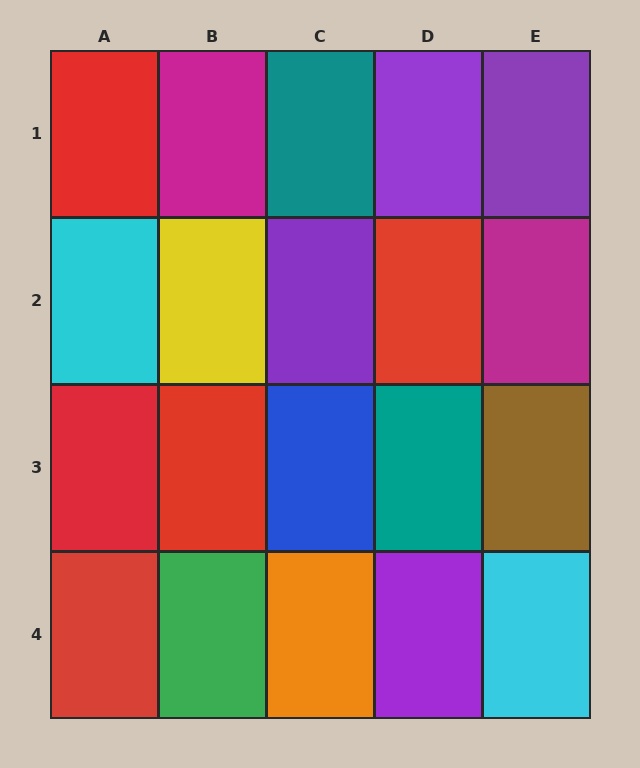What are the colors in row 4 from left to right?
Red, green, orange, purple, cyan.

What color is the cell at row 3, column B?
Red.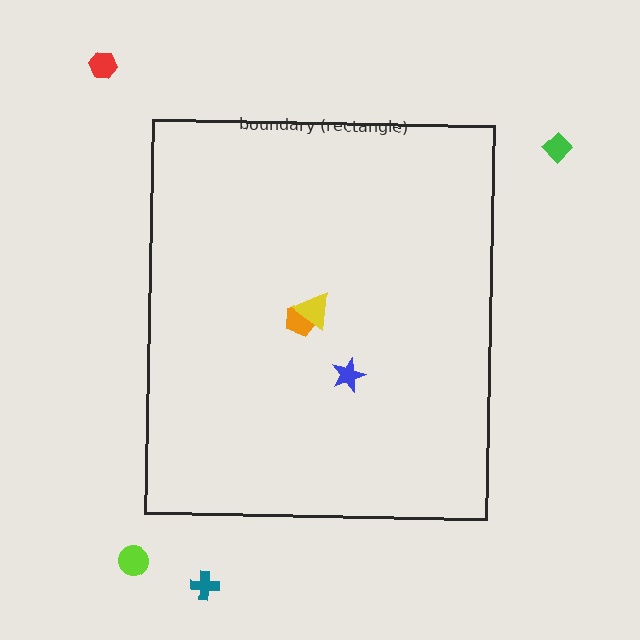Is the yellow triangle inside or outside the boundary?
Inside.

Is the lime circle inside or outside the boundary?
Outside.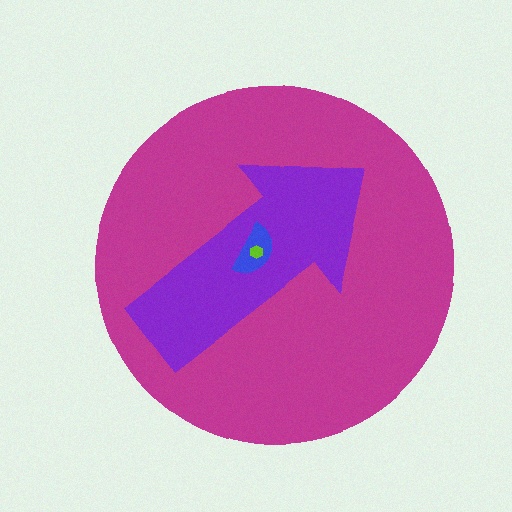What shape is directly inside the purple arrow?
The blue semicircle.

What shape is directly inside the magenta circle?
The purple arrow.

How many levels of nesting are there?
4.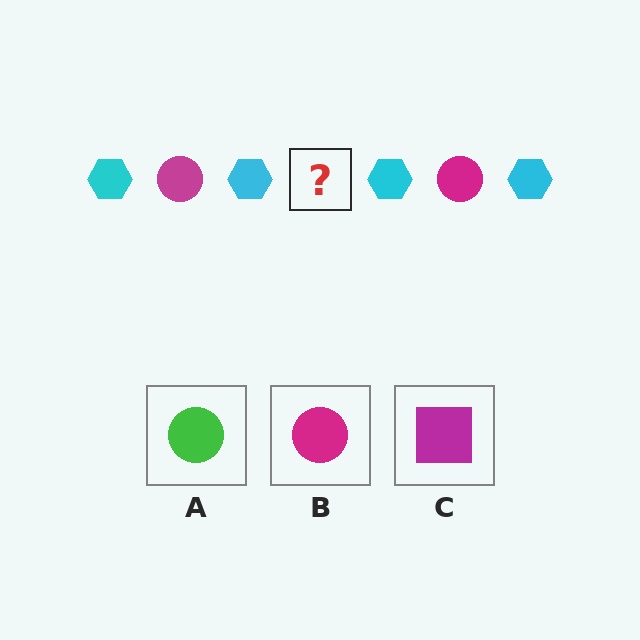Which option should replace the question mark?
Option B.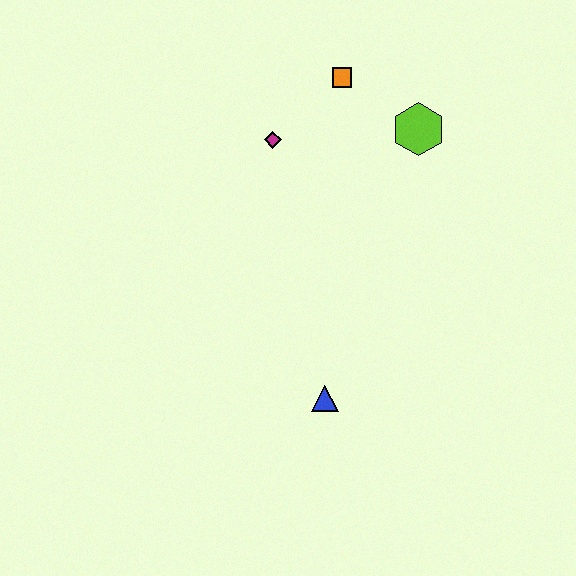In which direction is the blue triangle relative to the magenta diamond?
The blue triangle is below the magenta diamond.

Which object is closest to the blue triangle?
The magenta diamond is closest to the blue triangle.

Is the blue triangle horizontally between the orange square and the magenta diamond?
Yes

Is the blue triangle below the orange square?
Yes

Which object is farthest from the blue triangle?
The orange square is farthest from the blue triangle.